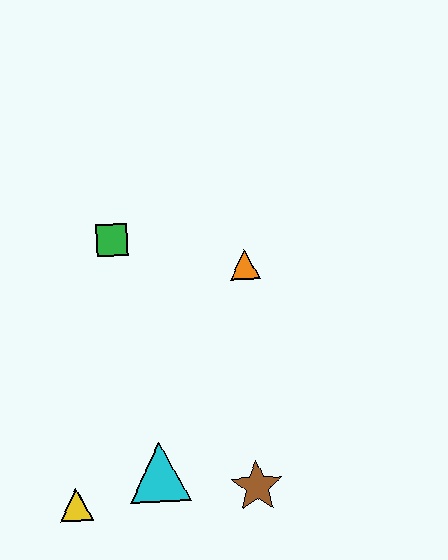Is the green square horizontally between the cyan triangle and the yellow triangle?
Yes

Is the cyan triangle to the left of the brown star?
Yes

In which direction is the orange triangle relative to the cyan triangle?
The orange triangle is above the cyan triangle.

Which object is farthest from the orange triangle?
The yellow triangle is farthest from the orange triangle.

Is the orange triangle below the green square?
Yes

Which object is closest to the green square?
The orange triangle is closest to the green square.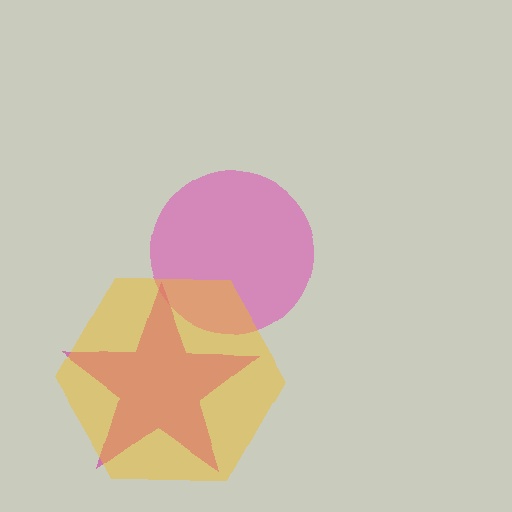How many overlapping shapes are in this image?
There are 3 overlapping shapes in the image.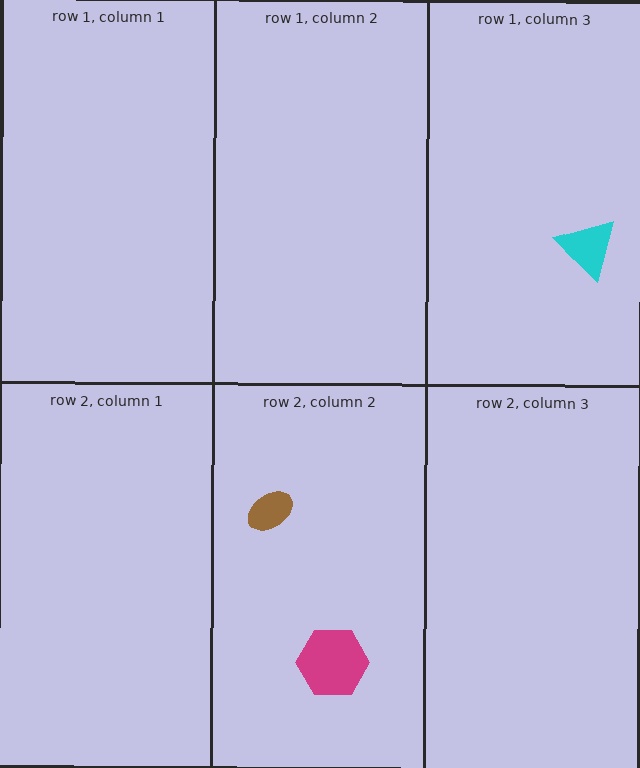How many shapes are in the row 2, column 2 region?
2.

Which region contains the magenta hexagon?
The row 2, column 2 region.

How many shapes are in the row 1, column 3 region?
1.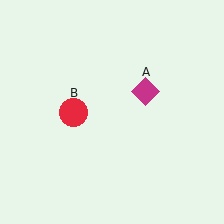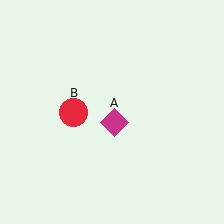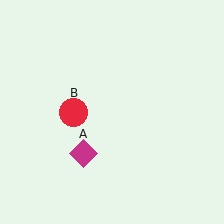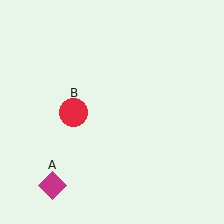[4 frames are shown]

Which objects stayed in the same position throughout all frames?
Red circle (object B) remained stationary.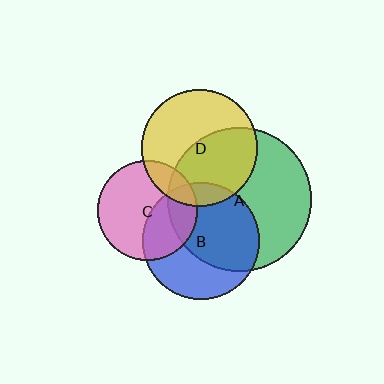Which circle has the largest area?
Circle A (green).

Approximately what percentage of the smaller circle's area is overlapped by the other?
Approximately 50%.